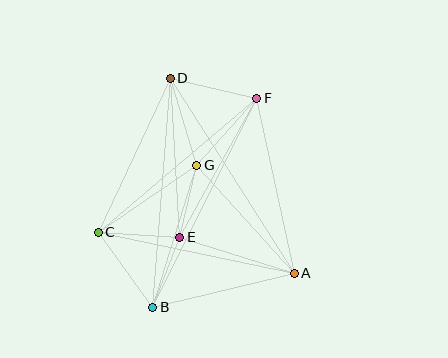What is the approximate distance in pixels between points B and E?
The distance between B and E is approximately 75 pixels.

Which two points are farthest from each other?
Points B and F are farthest from each other.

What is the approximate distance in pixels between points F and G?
The distance between F and G is approximately 90 pixels.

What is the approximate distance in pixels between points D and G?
The distance between D and G is approximately 91 pixels.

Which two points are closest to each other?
Points E and G are closest to each other.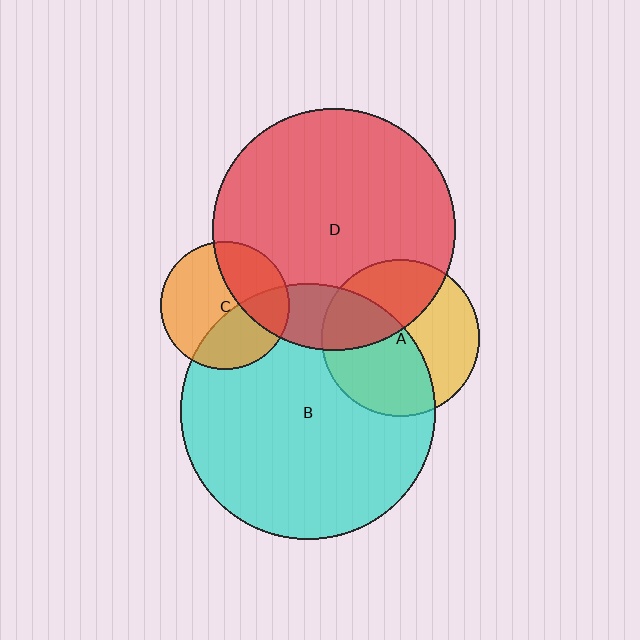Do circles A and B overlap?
Yes.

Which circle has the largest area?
Circle B (cyan).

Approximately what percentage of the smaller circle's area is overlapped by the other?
Approximately 50%.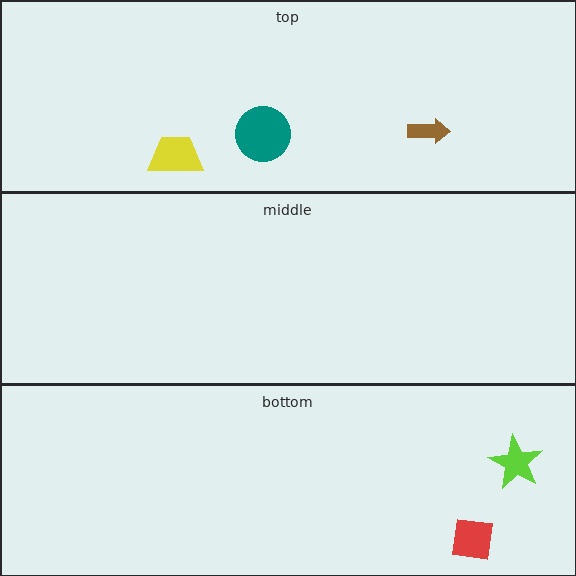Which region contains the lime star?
The bottom region.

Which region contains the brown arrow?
The top region.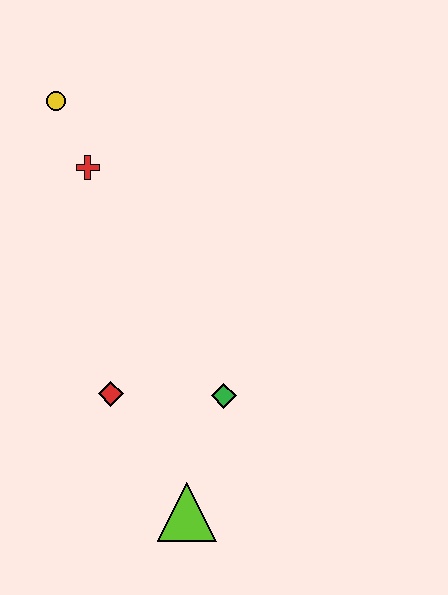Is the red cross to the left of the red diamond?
Yes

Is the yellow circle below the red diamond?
No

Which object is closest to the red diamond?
The green diamond is closest to the red diamond.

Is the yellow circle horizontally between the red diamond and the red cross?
No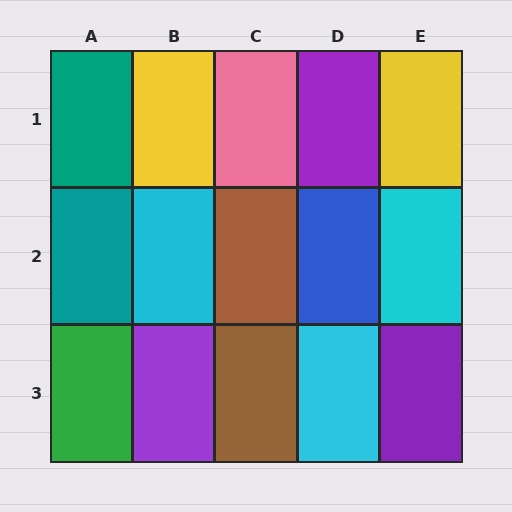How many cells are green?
1 cell is green.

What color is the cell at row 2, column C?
Brown.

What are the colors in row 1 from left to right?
Teal, yellow, pink, purple, yellow.